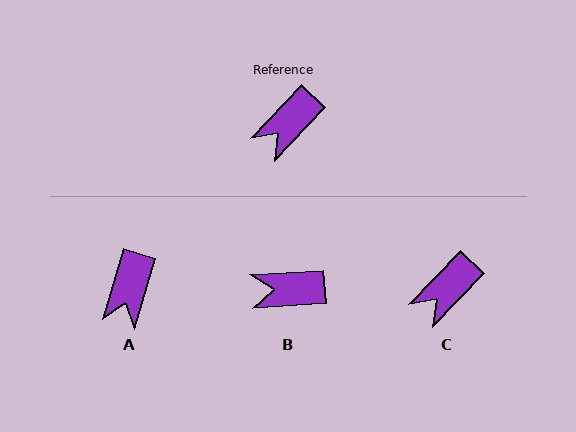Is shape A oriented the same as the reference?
No, it is off by about 27 degrees.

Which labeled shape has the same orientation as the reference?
C.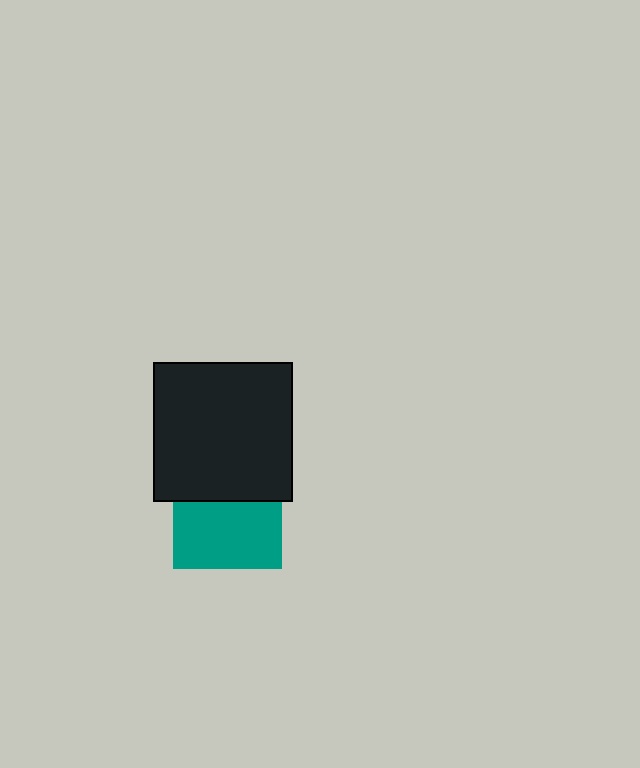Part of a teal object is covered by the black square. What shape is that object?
It is a square.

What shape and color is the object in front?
The object in front is a black square.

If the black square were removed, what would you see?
You would see the complete teal square.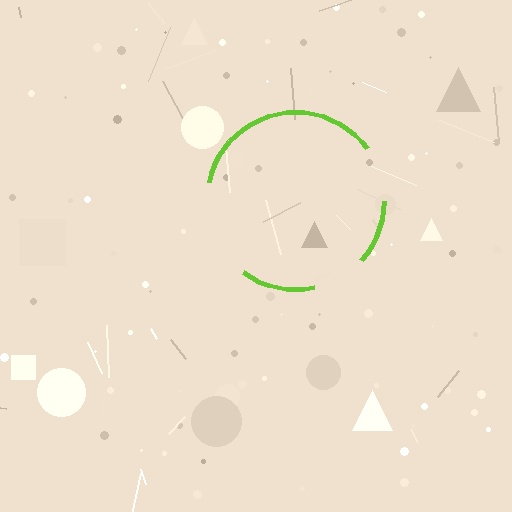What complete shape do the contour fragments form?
The contour fragments form a circle.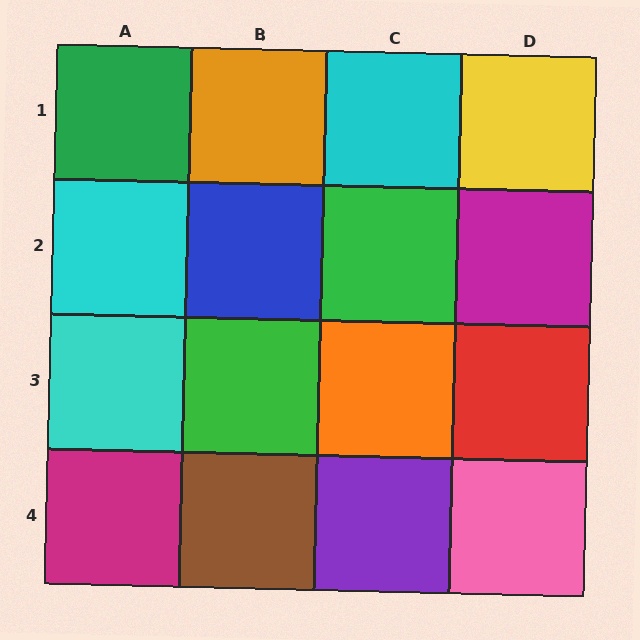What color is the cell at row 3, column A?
Cyan.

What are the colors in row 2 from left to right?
Cyan, blue, green, magenta.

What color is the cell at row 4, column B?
Brown.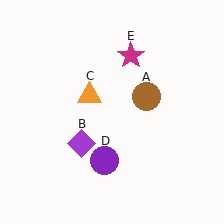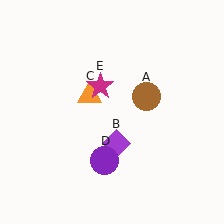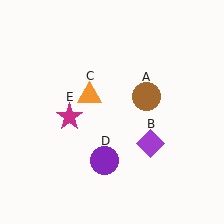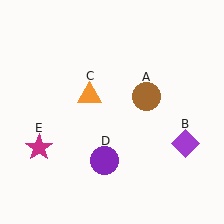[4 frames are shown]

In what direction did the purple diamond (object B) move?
The purple diamond (object B) moved right.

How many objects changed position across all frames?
2 objects changed position: purple diamond (object B), magenta star (object E).